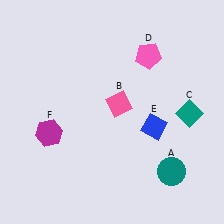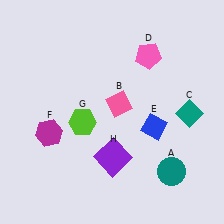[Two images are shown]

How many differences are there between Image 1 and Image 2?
There are 2 differences between the two images.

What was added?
A lime hexagon (G), a purple square (H) were added in Image 2.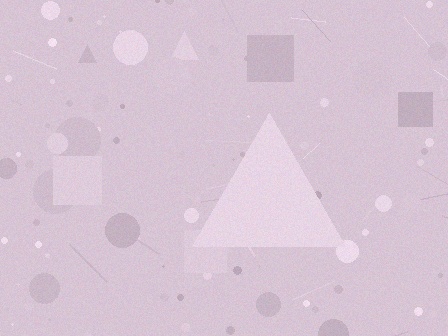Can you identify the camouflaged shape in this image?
The camouflaged shape is a triangle.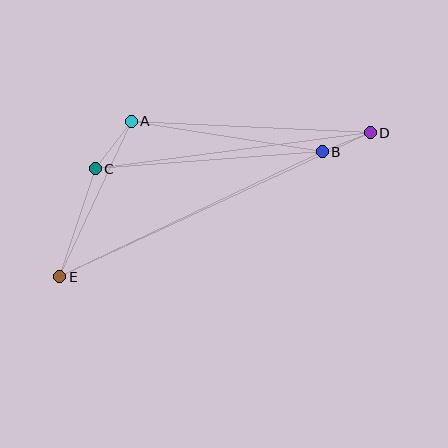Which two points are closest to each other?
Points B and D are closest to each other.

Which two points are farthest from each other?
Points D and E are farthest from each other.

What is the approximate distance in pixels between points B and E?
The distance between B and E is approximately 291 pixels.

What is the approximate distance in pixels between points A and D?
The distance between A and D is approximately 239 pixels.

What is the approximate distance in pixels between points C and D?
The distance between C and D is approximately 278 pixels.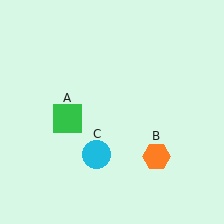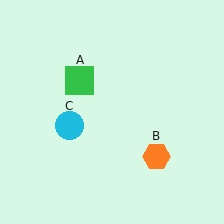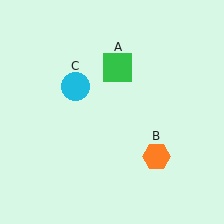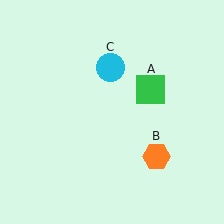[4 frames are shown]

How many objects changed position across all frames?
2 objects changed position: green square (object A), cyan circle (object C).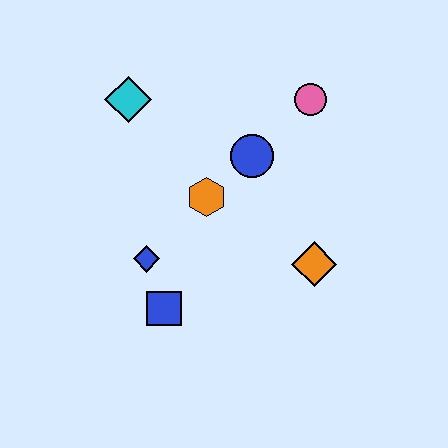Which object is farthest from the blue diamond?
The pink circle is farthest from the blue diamond.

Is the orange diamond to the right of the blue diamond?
Yes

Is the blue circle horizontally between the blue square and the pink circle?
Yes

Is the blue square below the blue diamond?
Yes